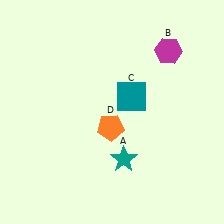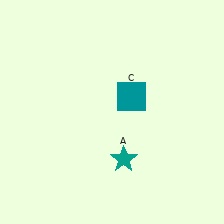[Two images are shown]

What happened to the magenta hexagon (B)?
The magenta hexagon (B) was removed in Image 2. It was in the top-right area of Image 1.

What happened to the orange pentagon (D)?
The orange pentagon (D) was removed in Image 2. It was in the bottom-left area of Image 1.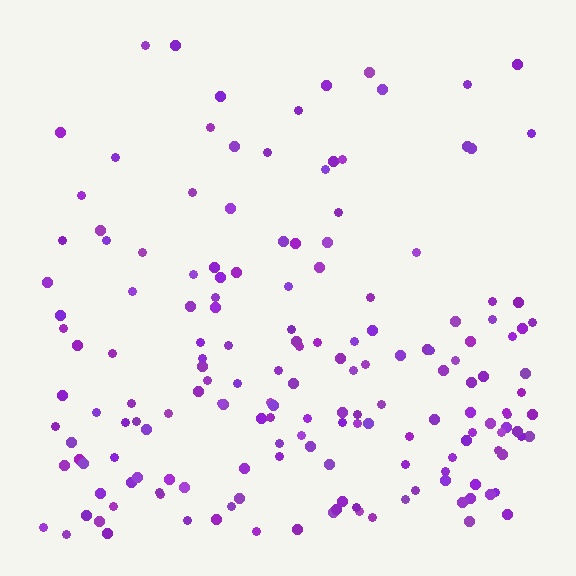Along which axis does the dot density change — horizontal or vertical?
Vertical.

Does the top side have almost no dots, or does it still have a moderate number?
Still a moderate number, just noticeably fewer than the bottom.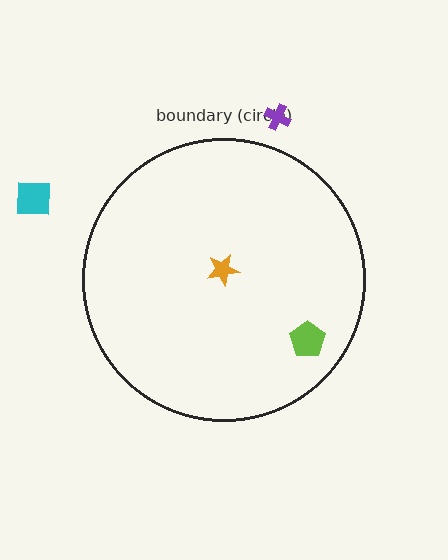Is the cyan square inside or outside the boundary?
Outside.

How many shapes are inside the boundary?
2 inside, 2 outside.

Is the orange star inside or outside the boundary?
Inside.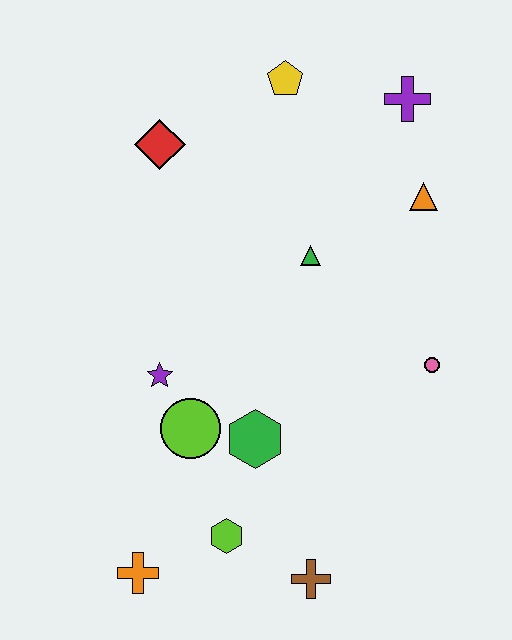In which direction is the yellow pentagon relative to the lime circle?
The yellow pentagon is above the lime circle.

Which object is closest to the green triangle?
The orange triangle is closest to the green triangle.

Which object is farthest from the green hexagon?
The purple cross is farthest from the green hexagon.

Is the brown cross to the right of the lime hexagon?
Yes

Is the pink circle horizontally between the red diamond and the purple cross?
No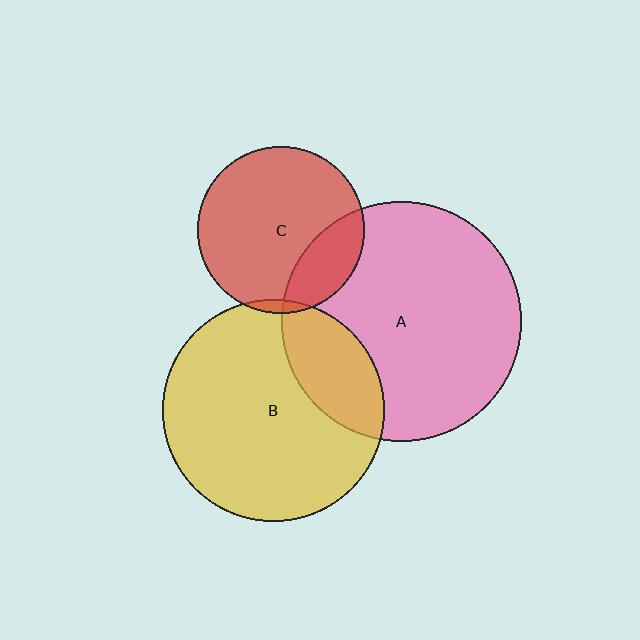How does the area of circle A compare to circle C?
Approximately 2.1 times.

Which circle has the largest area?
Circle A (pink).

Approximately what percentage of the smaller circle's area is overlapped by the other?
Approximately 20%.